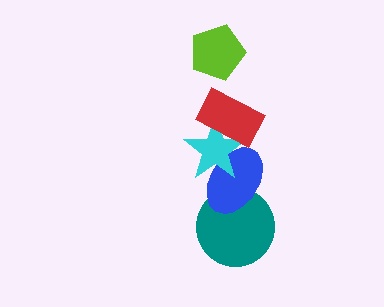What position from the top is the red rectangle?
The red rectangle is 2nd from the top.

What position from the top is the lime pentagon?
The lime pentagon is 1st from the top.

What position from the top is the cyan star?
The cyan star is 3rd from the top.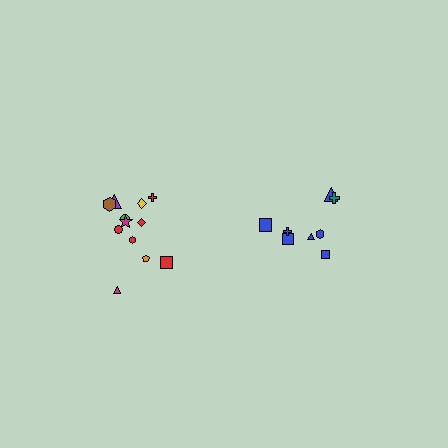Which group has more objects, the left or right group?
The left group.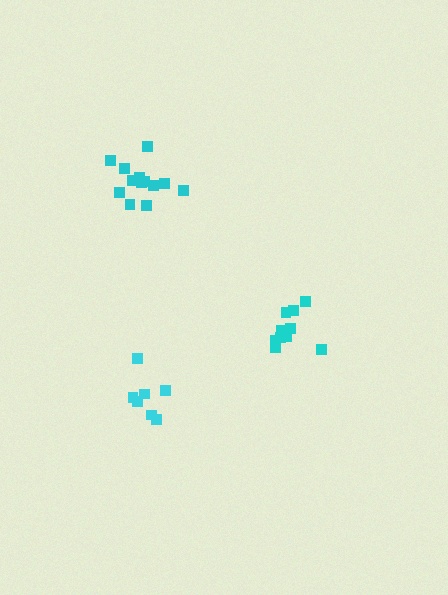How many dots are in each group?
Group 1: 10 dots, Group 2: 13 dots, Group 3: 7 dots (30 total).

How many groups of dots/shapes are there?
There are 3 groups.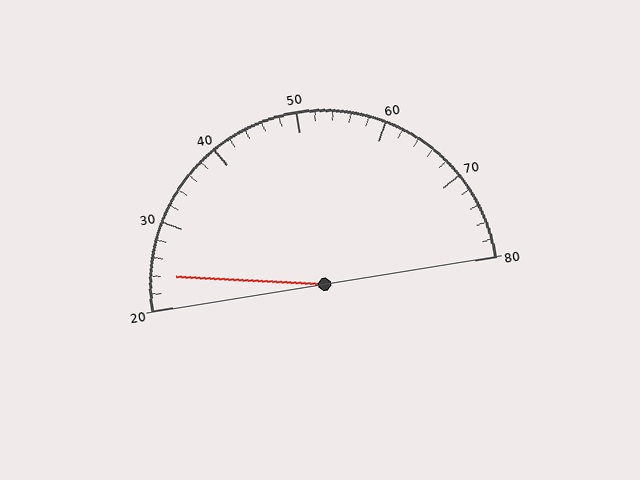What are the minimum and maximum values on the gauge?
The gauge ranges from 20 to 80.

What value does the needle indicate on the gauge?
The needle indicates approximately 24.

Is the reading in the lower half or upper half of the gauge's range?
The reading is in the lower half of the range (20 to 80).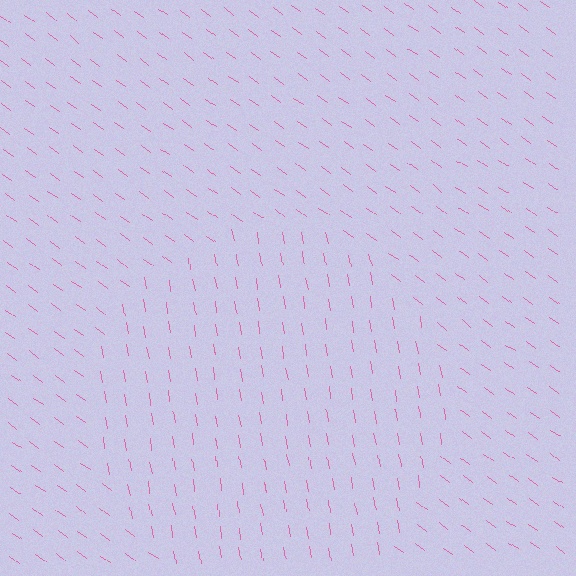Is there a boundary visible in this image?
Yes, there is a texture boundary formed by a change in line orientation.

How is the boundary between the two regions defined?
The boundary is defined purely by a change in line orientation (approximately 45 degrees difference). All lines are the same color and thickness.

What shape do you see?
I see a circle.